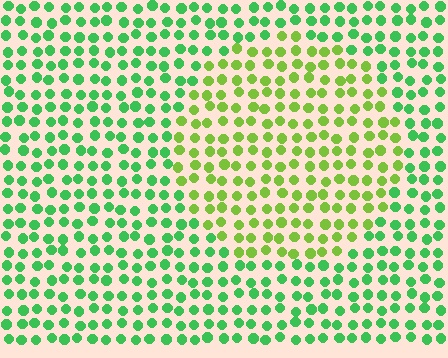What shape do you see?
I see a circle.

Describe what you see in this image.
The image is filled with small green elements in a uniform arrangement. A circle-shaped region is visible where the elements are tinted to a slightly different hue, forming a subtle color boundary.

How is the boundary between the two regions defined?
The boundary is defined purely by a slight shift in hue (about 40 degrees). Spacing, size, and orientation are identical on both sides.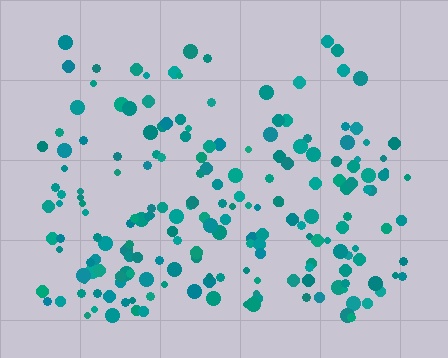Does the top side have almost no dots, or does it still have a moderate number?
Still a moderate number, just noticeably fewer than the bottom.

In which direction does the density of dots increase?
From top to bottom, with the bottom side densest.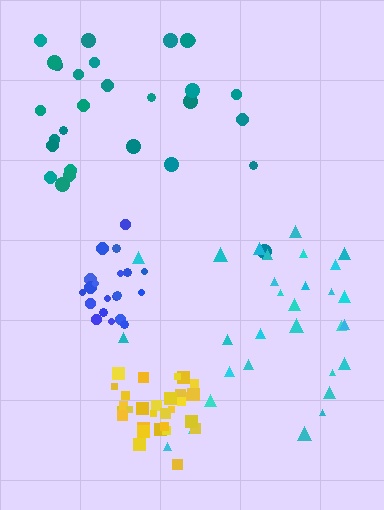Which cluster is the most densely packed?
Yellow.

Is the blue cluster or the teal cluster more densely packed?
Blue.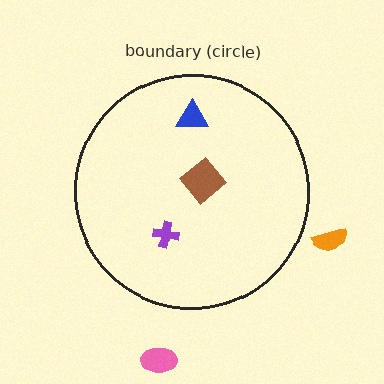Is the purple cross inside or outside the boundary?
Inside.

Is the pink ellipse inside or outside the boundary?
Outside.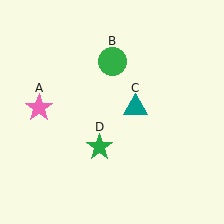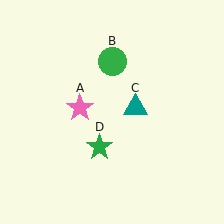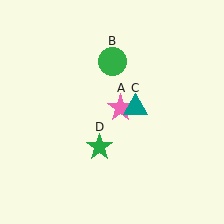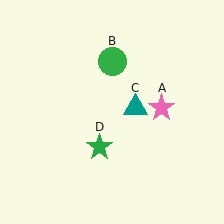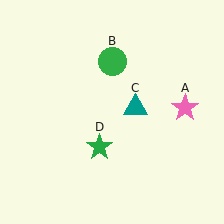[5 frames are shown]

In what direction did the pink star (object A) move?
The pink star (object A) moved right.